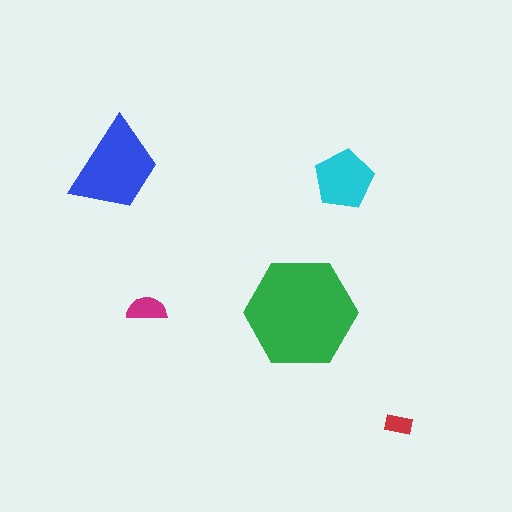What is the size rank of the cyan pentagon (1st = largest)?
3rd.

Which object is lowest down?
The red rectangle is bottommost.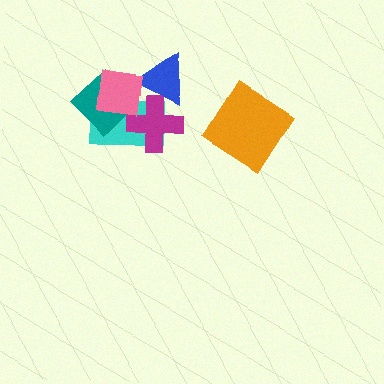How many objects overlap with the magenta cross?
4 objects overlap with the magenta cross.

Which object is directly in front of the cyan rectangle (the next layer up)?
The magenta cross is directly in front of the cyan rectangle.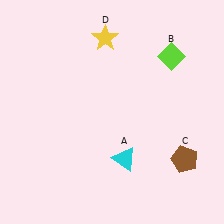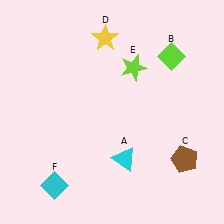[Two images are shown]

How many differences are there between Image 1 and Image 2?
There are 2 differences between the two images.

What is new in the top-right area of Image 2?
A lime star (E) was added in the top-right area of Image 2.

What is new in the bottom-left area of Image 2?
A cyan diamond (F) was added in the bottom-left area of Image 2.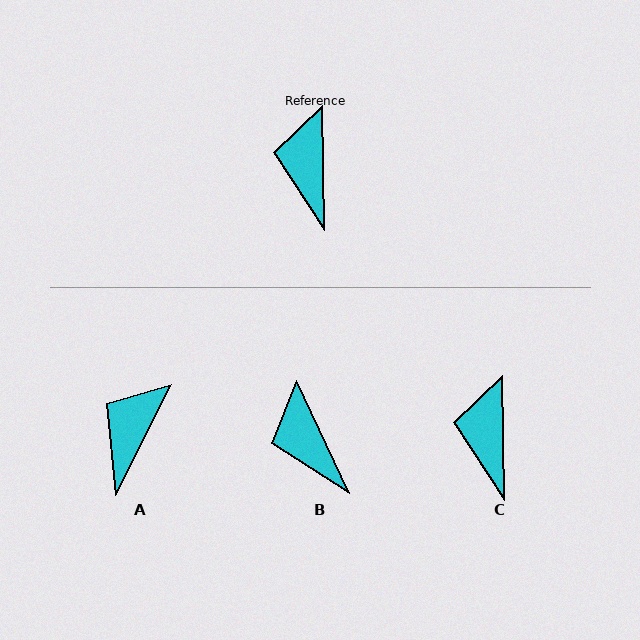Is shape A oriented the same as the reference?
No, it is off by about 28 degrees.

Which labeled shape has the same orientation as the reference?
C.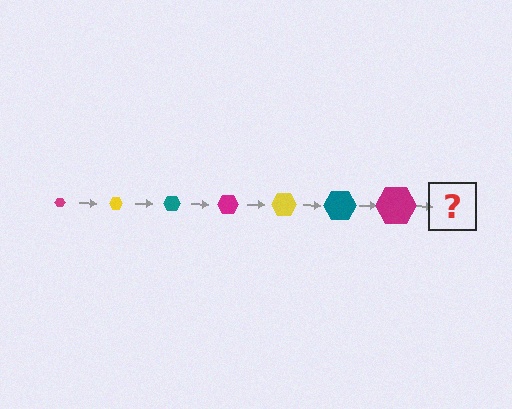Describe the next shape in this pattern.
It should be a yellow hexagon, larger than the previous one.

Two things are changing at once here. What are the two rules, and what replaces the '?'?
The two rules are that the hexagon grows larger each step and the color cycles through magenta, yellow, and teal. The '?' should be a yellow hexagon, larger than the previous one.